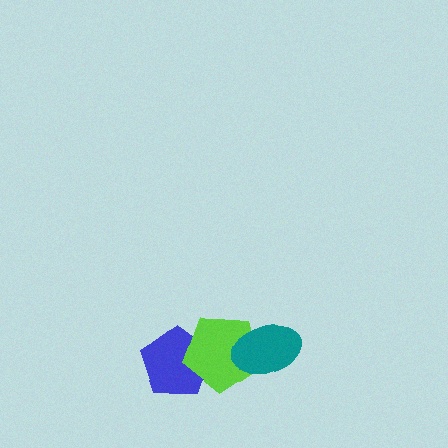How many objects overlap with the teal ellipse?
1 object overlaps with the teal ellipse.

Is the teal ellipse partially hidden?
No, no other shape covers it.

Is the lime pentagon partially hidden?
Yes, it is partially covered by another shape.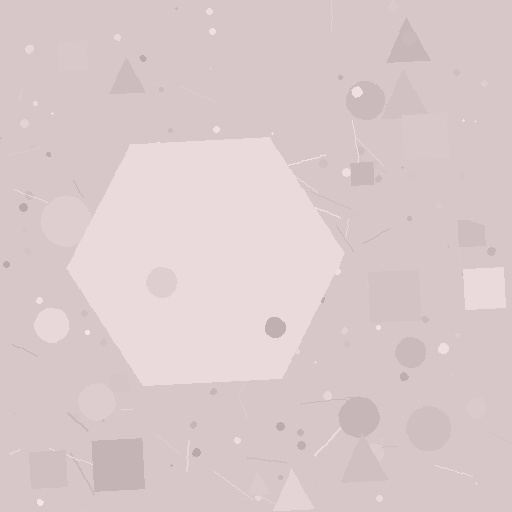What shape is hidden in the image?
A hexagon is hidden in the image.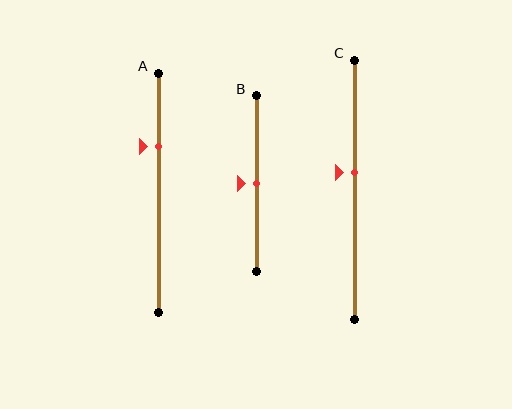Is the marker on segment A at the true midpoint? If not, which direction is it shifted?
No, the marker on segment A is shifted upward by about 19% of the segment length.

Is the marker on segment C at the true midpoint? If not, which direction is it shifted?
No, the marker on segment C is shifted upward by about 7% of the segment length.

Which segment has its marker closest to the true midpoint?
Segment B has its marker closest to the true midpoint.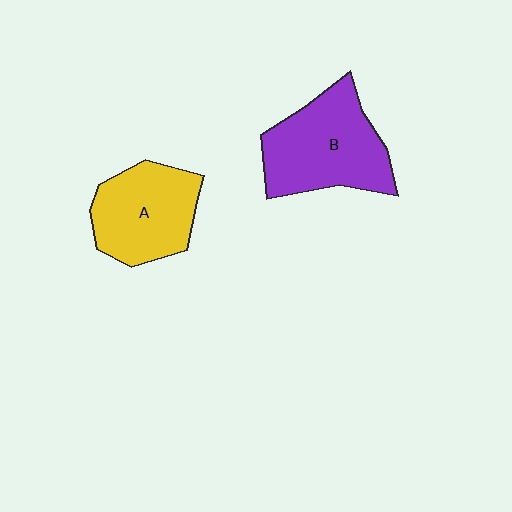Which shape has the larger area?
Shape B (purple).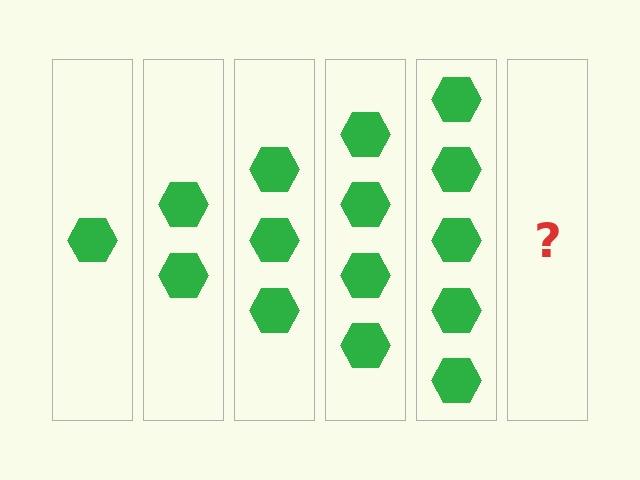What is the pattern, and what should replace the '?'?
The pattern is that each step adds one more hexagon. The '?' should be 6 hexagons.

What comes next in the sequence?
The next element should be 6 hexagons.